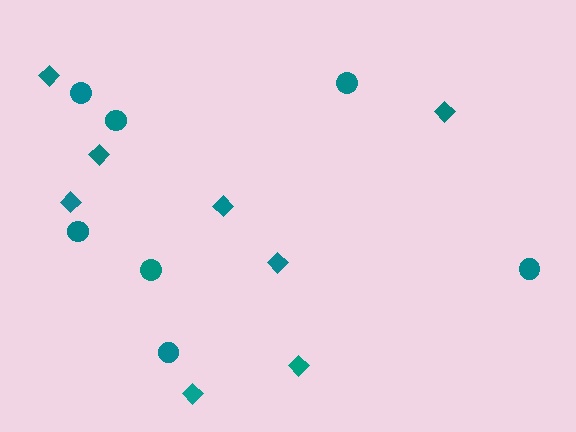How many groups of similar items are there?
There are 2 groups: one group of circles (7) and one group of diamonds (8).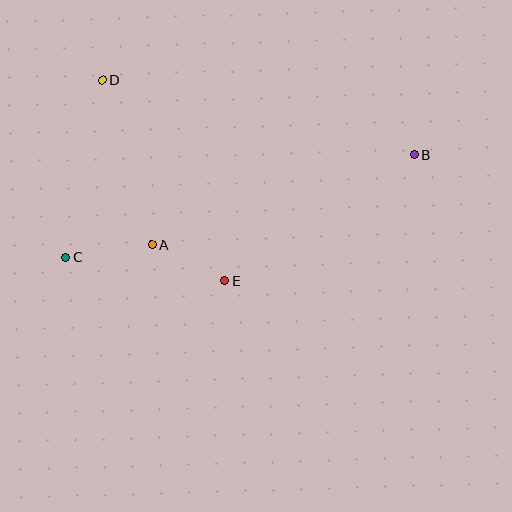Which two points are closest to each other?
Points A and E are closest to each other.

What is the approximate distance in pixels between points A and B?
The distance between A and B is approximately 278 pixels.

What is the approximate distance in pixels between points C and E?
The distance between C and E is approximately 160 pixels.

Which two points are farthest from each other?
Points B and C are farthest from each other.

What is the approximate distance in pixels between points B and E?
The distance between B and E is approximately 228 pixels.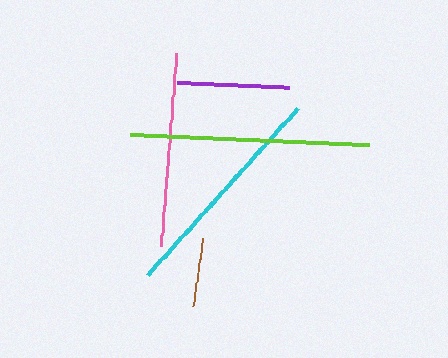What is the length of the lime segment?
The lime segment is approximately 239 pixels long.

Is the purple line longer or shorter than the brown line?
The purple line is longer than the brown line.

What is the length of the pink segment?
The pink segment is approximately 194 pixels long.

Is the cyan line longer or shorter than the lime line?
The lime line is longer than the cyan line.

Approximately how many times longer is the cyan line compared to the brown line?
The cyan line is approximately 3.3 times the length of the brown line.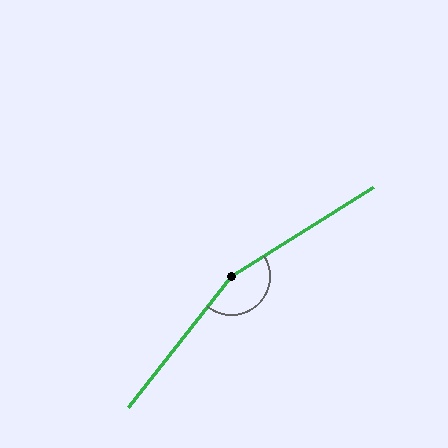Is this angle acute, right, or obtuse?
It is obtuse.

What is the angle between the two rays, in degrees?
Approximately 160 degrees.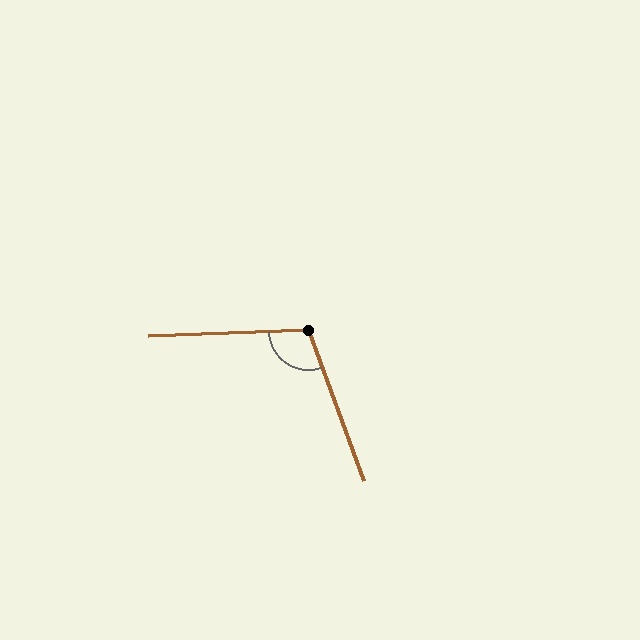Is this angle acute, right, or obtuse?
It is obtuse.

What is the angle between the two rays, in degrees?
Approximately 108 degrees.